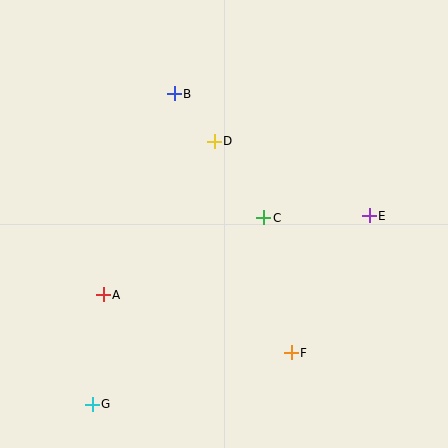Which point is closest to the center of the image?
Point C at (264, 218) is closest to the center.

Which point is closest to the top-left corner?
Point B is closest to the top-left corner.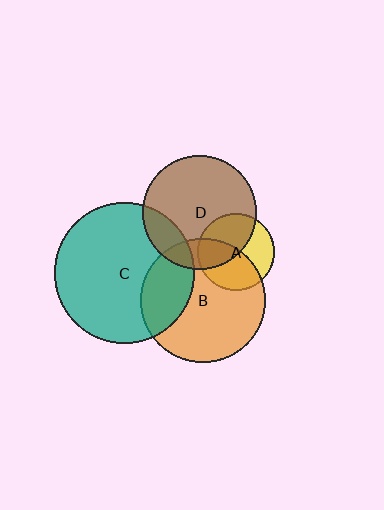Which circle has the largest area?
Circle C (teal).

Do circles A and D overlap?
Yes.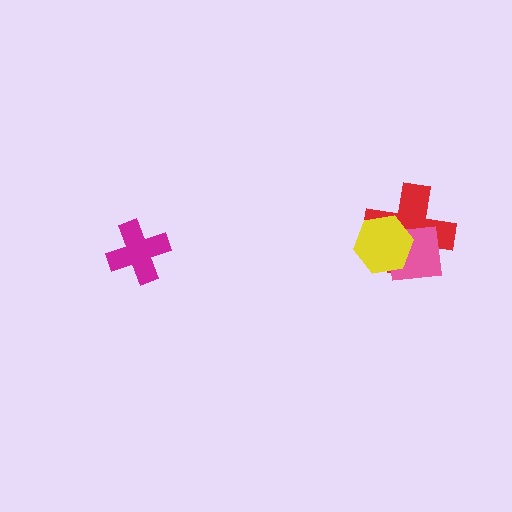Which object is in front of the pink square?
The yellow hexagon is in front of the pink square.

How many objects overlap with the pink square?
2 objects overlap with the pink square.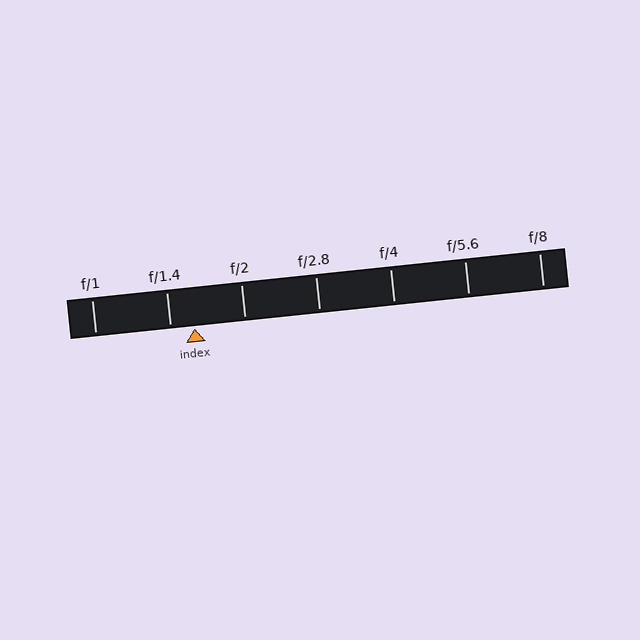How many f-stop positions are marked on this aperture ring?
There are 7 f-stop positions marked.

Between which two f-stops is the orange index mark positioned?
The index mark is between f/1.4 and f/2.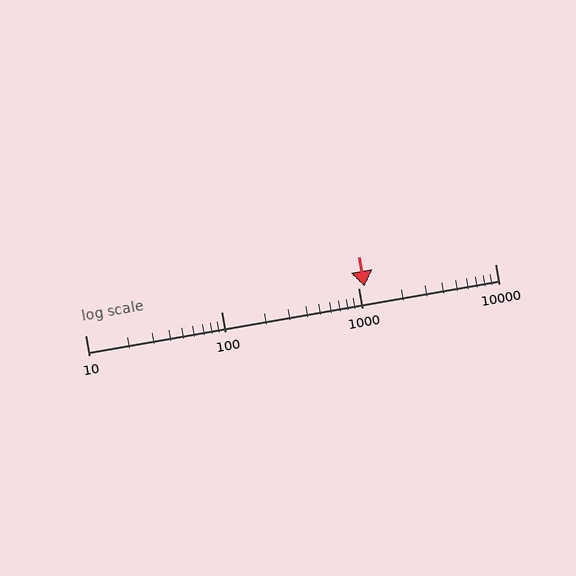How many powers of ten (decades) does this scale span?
The scale spans 3 decades, from 10 to 10000.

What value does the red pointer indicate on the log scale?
The pointer indicates approximately 1100.